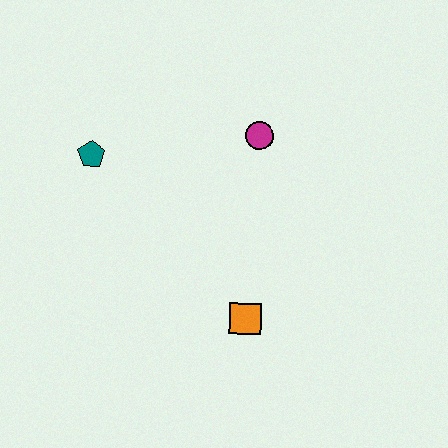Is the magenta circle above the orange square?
Yes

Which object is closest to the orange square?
The magenta circle is closest to the orange square.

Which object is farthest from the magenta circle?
The orange square is farthest from the magenta circle.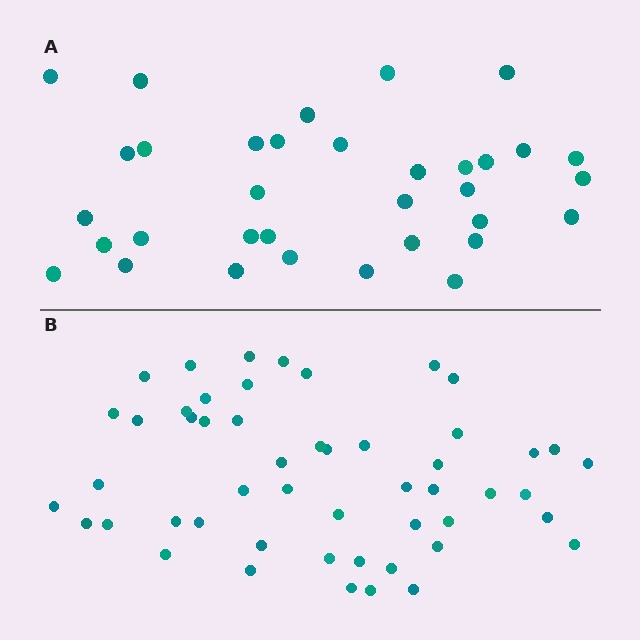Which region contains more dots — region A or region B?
Region B (the bottom region) has more dots.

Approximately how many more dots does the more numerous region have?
Region B has approximately 15 more dots than region A.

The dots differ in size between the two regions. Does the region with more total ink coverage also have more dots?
No. Region A has more total ink coverage because its dots are larger, but region B actually contains more individual dots. Total area can be misleading — the number of items is what matters here.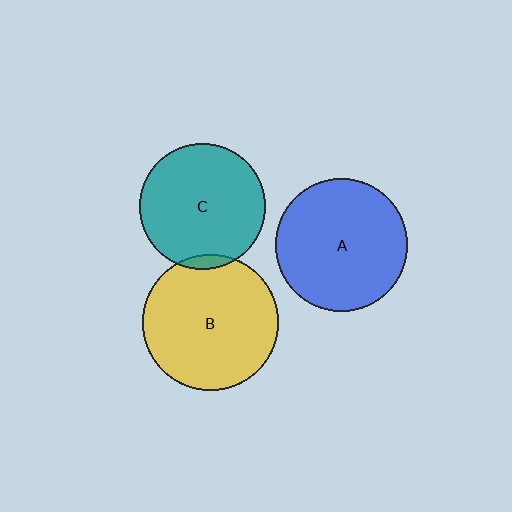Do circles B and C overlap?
Yes.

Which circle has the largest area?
Circle B (yellow).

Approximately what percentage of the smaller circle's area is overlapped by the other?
Approximately 5%.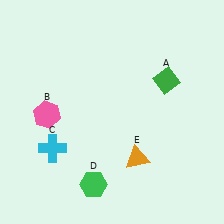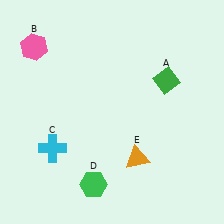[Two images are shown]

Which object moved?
The pink hexagon (B) moved up.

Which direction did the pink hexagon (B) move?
The pink hexagon (B) moved up.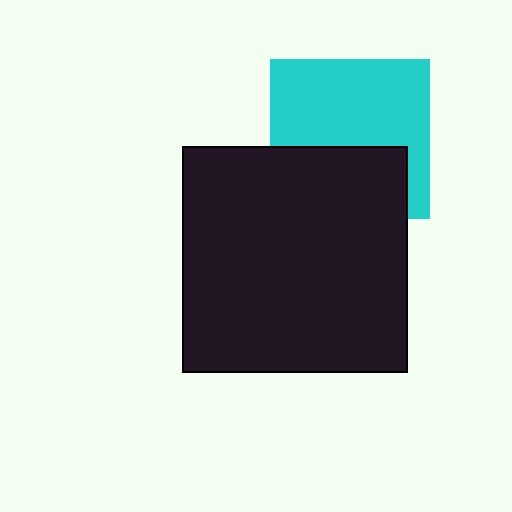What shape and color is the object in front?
The object in front is a black square.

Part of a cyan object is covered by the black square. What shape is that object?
It is a square.